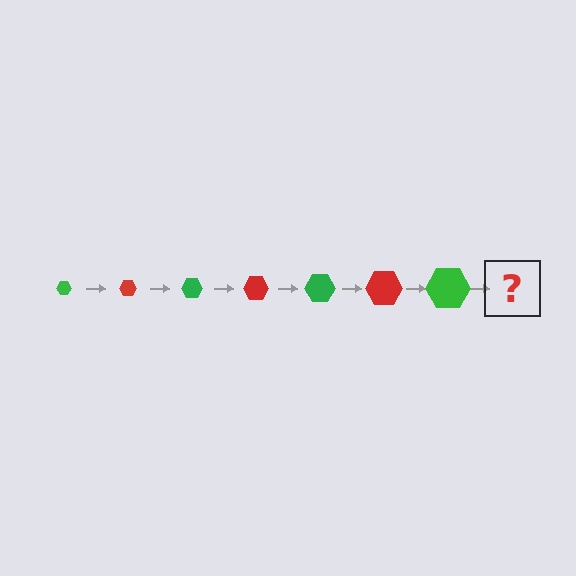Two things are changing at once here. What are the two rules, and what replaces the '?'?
The two rules are that the hexagon grows larger each step and the color cycles through green and red. The '?' should be a red hexagon, larger than the previous one.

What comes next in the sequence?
The next element should be a red hexagon, larger than the previous one.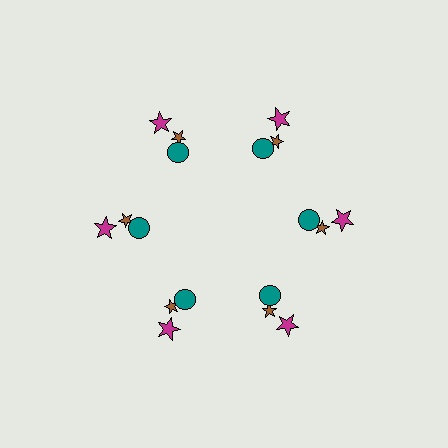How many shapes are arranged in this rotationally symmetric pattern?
There are 18 shapes, arranged in 6 groups of 3.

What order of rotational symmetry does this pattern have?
This pattern has 6-fold rotational symmetry.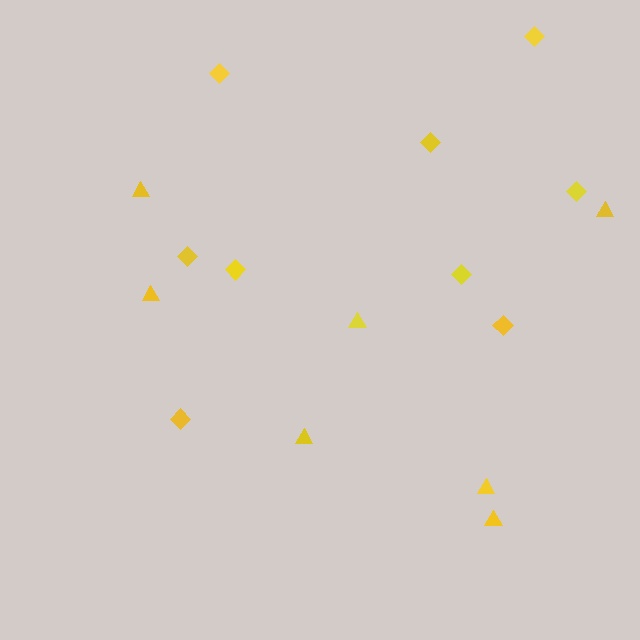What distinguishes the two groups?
There are 2 groups: one group of triangles (7) and one group of diamonds (9).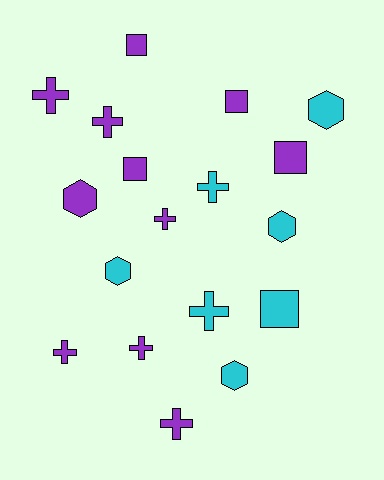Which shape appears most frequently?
Cross, with 8 objects.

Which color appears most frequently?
Purple, with 11 objects.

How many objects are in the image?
There are 18 objects.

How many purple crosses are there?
There are 6 purple crosses.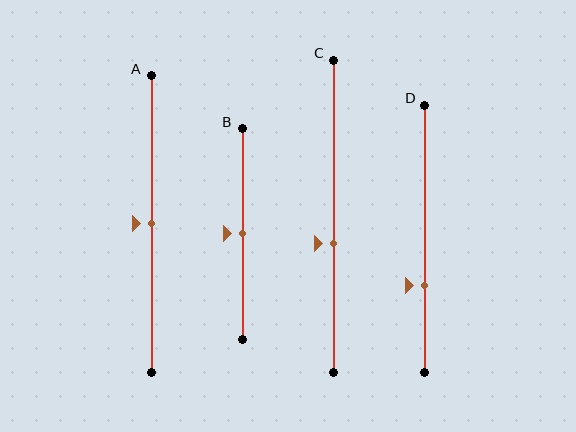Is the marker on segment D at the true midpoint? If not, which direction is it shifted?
No, the marker on segment D is shifted downward by about 18% of the segment length.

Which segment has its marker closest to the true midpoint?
Segment A has its marker closest to the true midpoint.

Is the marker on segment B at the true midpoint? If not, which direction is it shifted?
Yes, the marker on segment B is at the true midpoint.